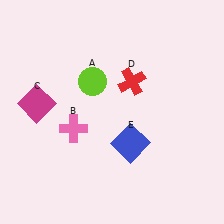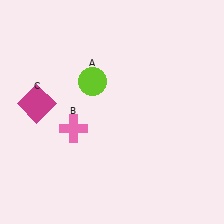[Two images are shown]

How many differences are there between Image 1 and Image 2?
There are 2 differences between the two images.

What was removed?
The blue square (E), the red cross (D) were removed in Image 2.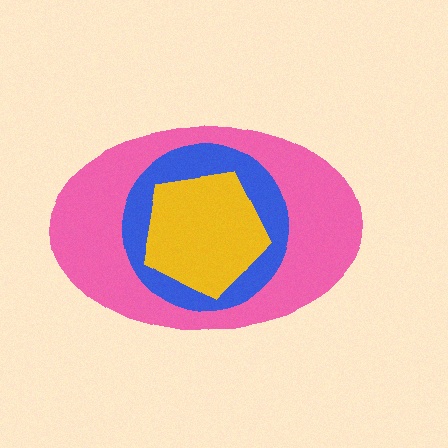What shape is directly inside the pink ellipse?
The blue circle.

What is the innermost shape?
The yellow pentagon.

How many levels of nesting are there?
3.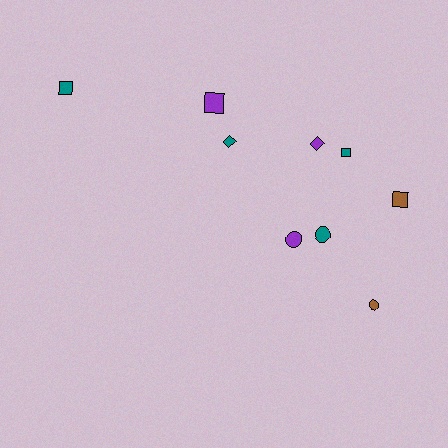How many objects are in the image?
There are 9 objects.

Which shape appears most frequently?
Square, with 4 objects.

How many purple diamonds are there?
There is 1 purple diamond.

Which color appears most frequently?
Teal, with 4 objects.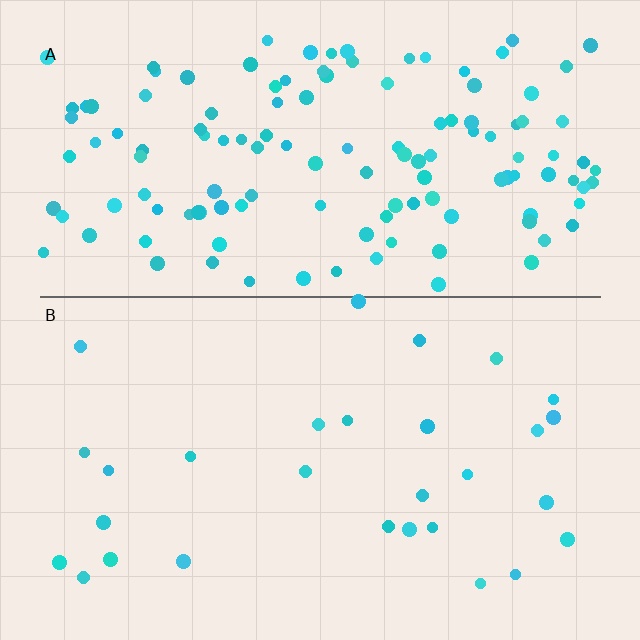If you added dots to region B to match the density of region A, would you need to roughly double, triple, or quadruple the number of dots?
Approximately quadruple.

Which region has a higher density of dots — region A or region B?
A (the top).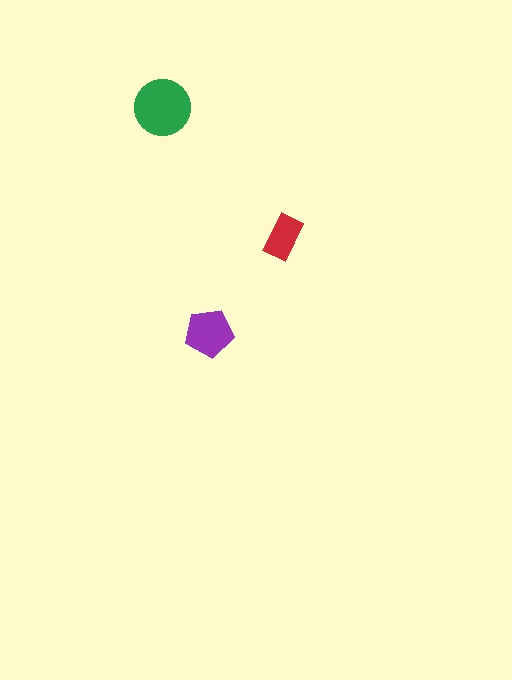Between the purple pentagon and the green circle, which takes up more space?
The green circle.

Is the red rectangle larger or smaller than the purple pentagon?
Smaller.